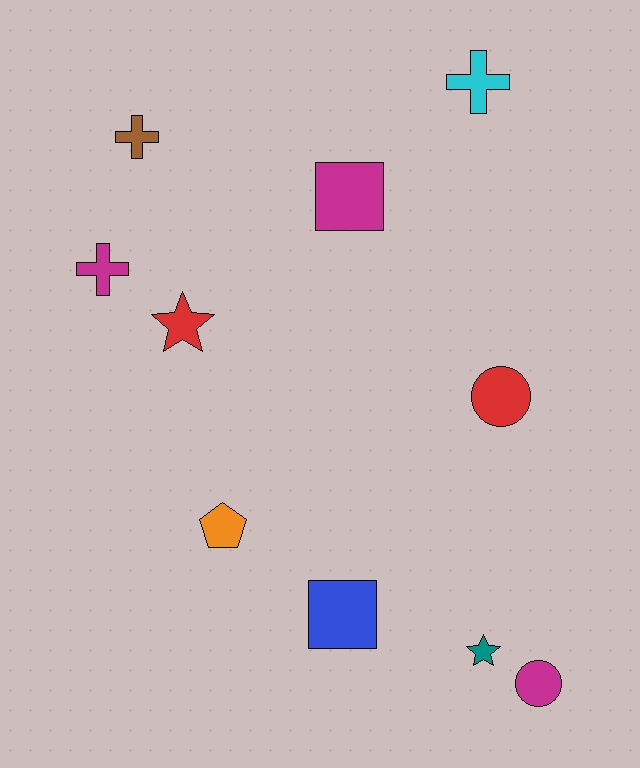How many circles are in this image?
There are 2 circles.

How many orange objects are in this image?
There is 1 orange object.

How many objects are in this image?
There are 10 objects.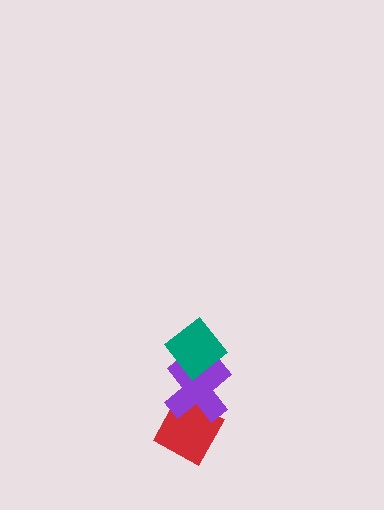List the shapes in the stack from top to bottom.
From top to bottom: the teal diamond, the purple cross, the red diamond.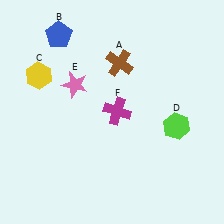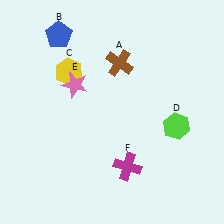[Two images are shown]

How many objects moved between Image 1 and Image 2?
2 objects moved between the two images.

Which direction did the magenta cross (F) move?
The magenta cross (F) moved down.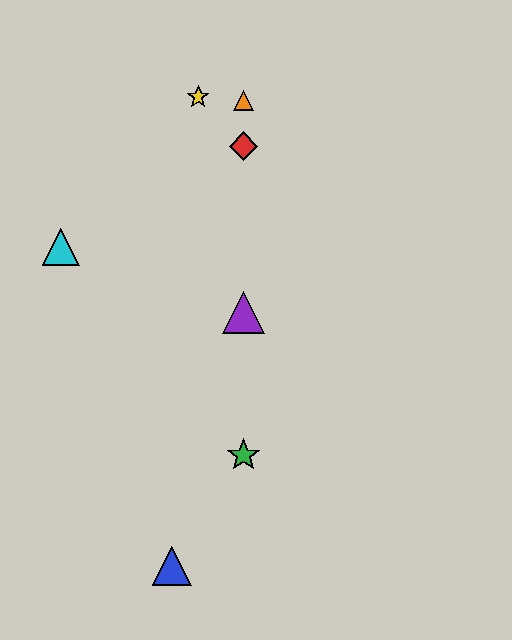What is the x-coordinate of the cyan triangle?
The cyan triangle is at x≈61.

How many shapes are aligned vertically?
4 shapes (the red diamond, the green star, the purple triangle, the orange triangle) are aligned vertically.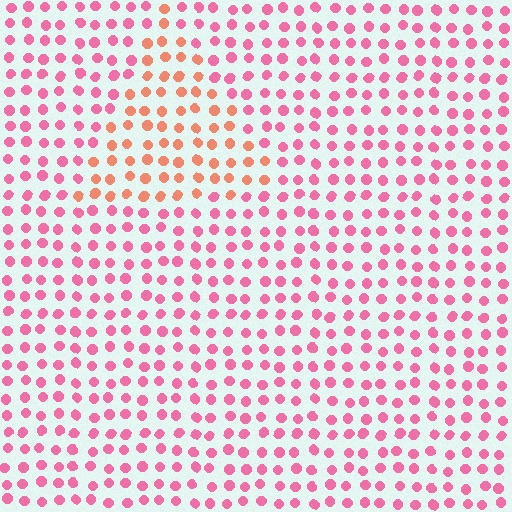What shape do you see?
I see a triangle.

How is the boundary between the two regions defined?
The boundary is defined purely by a slight shift in hue (about 38 degrees). Spacing, size, and orientation are identical on both sides.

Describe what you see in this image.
The image is filled with small pink elements in a uniform arrangement. A triangle-shaped region is visible where the elements are tinted to a slightly different hue, forming a subtle color boundary.